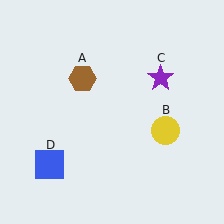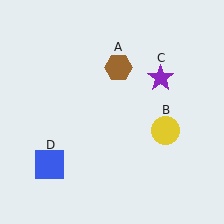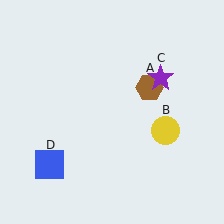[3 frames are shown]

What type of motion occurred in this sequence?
The brown hexagon (object A) rotated clockwise around the center of the scene.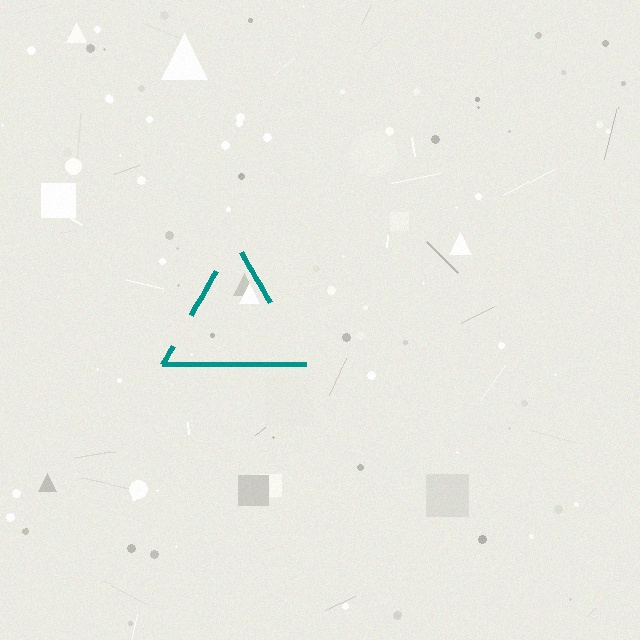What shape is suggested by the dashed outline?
The dashed outline suggests a triangle.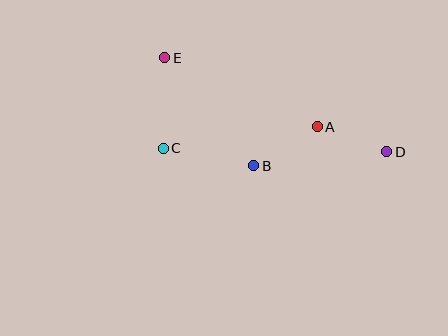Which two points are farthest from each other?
Points D and E are farthest from each other.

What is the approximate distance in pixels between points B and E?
The distance between B and E is approximately 140 pixels.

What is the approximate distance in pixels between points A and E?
The distance between A and E is approximately 167 pixels.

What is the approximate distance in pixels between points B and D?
The distance between B and D is approximately 134 pixels.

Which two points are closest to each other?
Points A and D are closest to each other.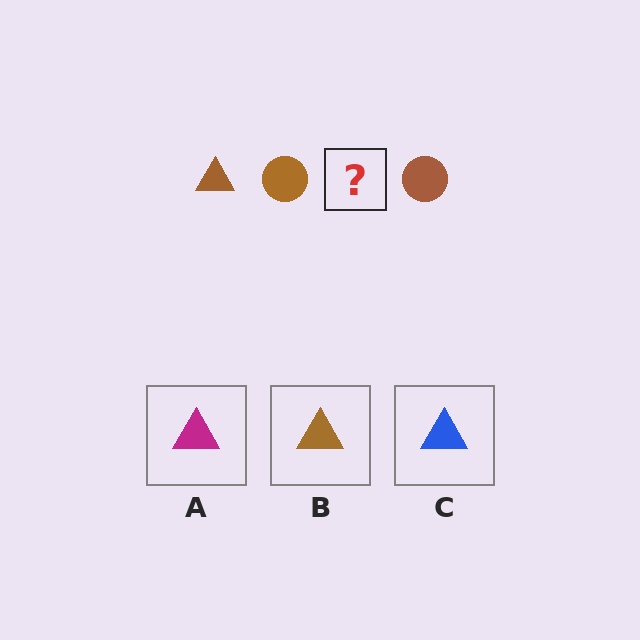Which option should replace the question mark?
Option B.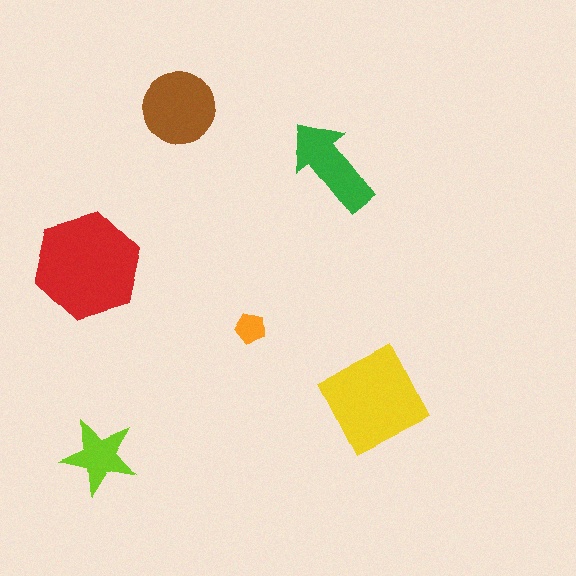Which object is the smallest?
The orange pentagon.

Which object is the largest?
The red hexagon.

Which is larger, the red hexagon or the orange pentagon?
The red hexagon.